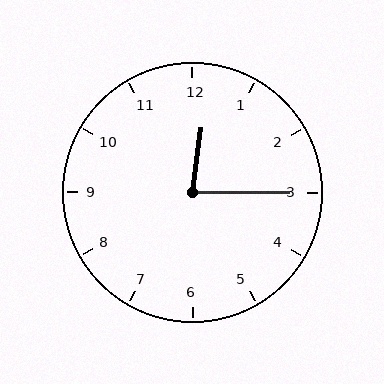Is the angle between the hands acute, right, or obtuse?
It is acute.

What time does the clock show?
12:15.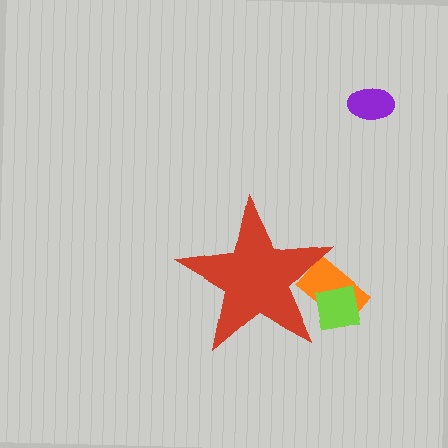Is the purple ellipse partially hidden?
No, the purple ellipse is fully visible.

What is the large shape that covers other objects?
A red star.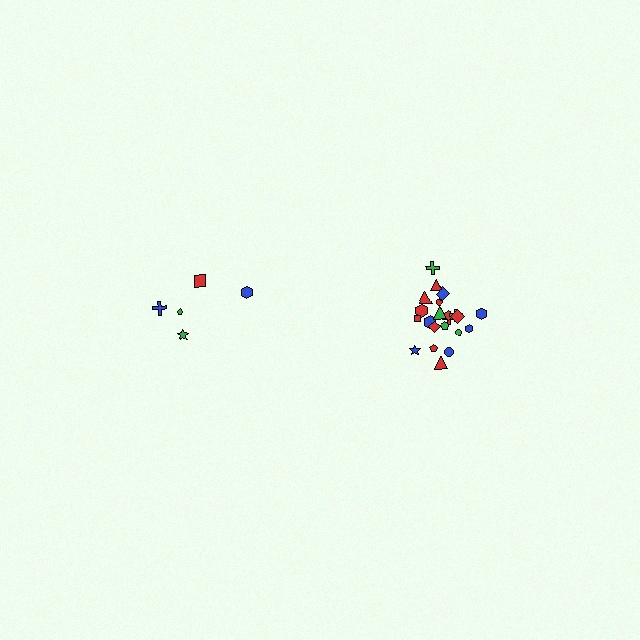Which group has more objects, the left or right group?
The right group.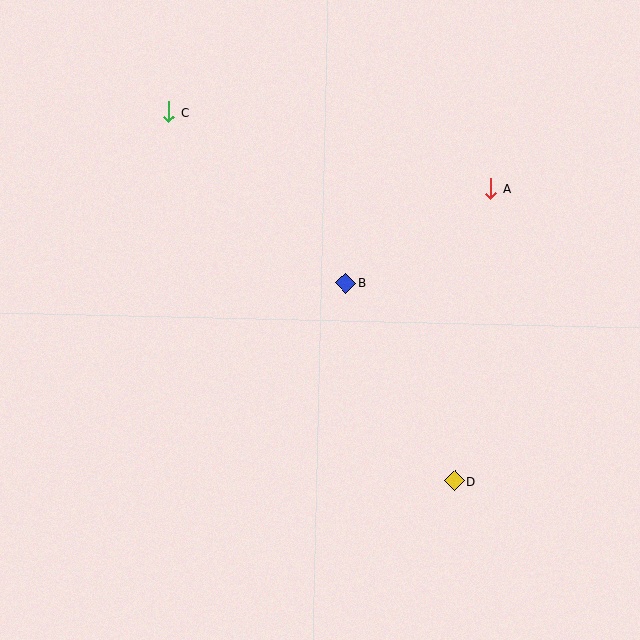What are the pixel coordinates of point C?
Point C is at (168, 112).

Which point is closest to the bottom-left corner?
Point D is closest to the bottom-left corner.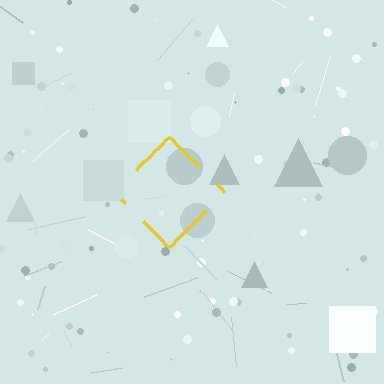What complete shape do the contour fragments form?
The contour fragments form a diamond.